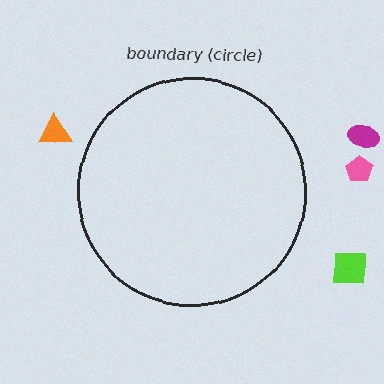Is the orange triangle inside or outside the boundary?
Outside.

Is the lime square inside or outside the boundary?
Outside.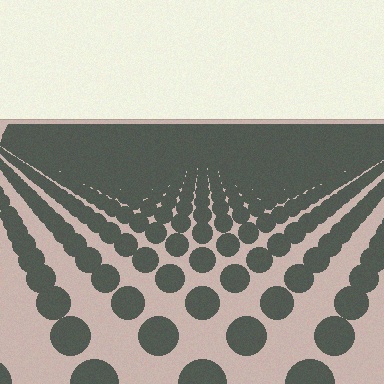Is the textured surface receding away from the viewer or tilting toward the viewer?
The surface is receding away from the viewer. Texture elements get smaller and denser toward the top.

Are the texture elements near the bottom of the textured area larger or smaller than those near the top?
Larger. Near the bottom, elements are closer to the viewer and appear at a bigger on-screen size.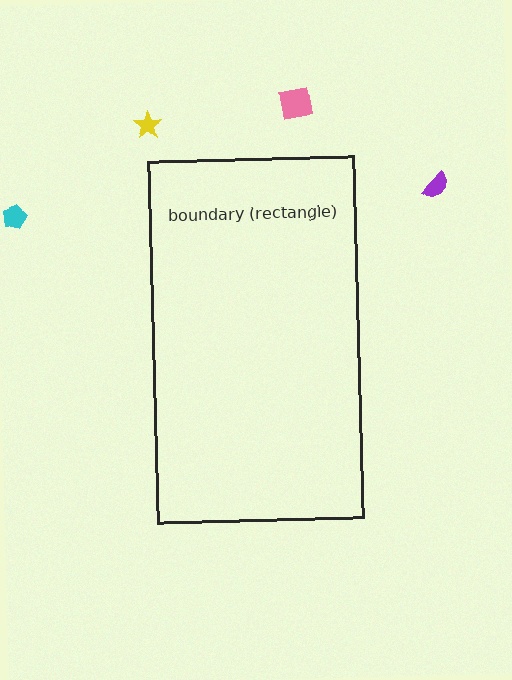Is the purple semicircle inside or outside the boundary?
Outside.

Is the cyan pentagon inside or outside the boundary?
Outside.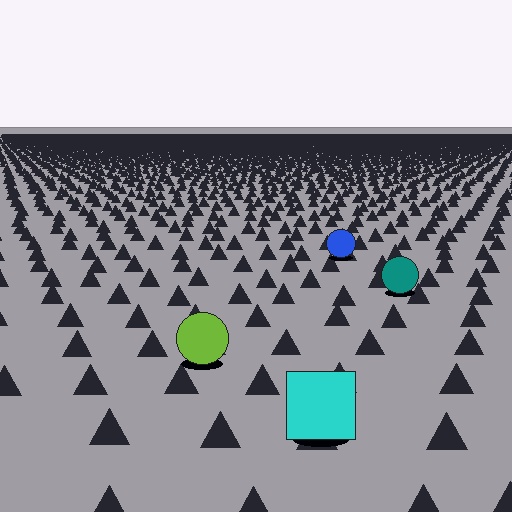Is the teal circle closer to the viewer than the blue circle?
Yes. The teal circle is closer — you can tell from the texture gradient: the ground texture is coarser near it.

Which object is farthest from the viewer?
The blue circle is farthest from the viewer. It appears smaller and the ground texture around it is denser.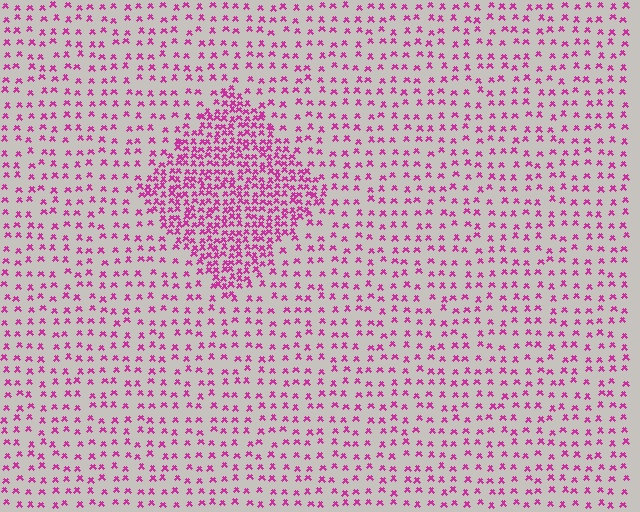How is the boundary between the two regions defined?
The boundary is defined by a change in element density (approximately 2.5x ratio). All elements are the same color, size, and shape.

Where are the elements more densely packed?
The elements are more densely packed inside the diamond boundary.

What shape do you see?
I see a diamond.